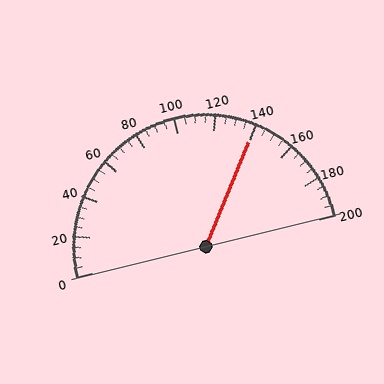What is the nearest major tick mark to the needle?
The nearest major tick mark is 140.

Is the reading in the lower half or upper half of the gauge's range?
The reading is in the upper half of the range (0 to 200).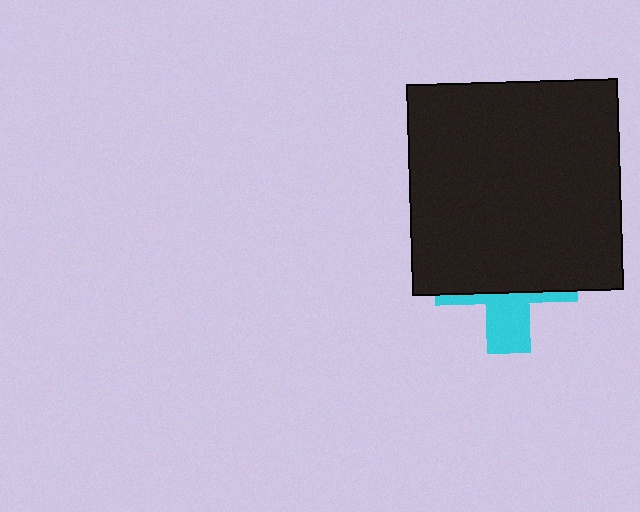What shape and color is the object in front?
The object in front is a black square.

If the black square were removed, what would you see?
You would see the complete cyan cross.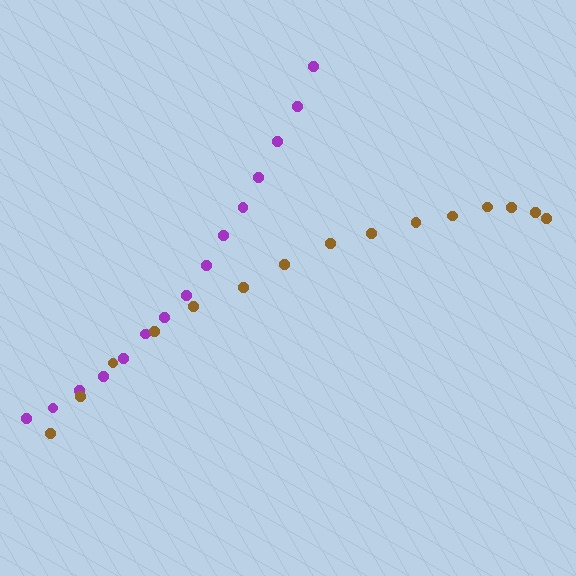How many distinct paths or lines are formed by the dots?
There are 2 distinct paths.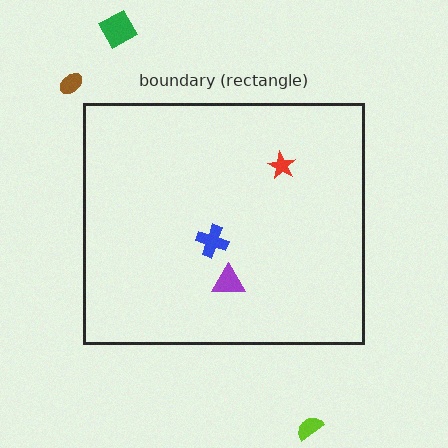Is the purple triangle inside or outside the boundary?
Inside.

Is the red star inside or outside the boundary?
Inside.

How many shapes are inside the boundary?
3 inside, 3 outside.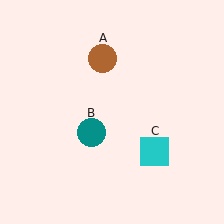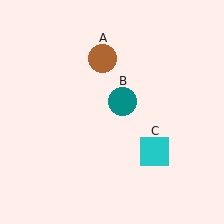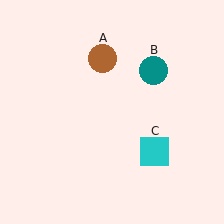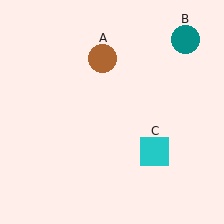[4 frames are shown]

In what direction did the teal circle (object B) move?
The teal circle (object B) moved up and to the right.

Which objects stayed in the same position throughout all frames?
Brown circle (object A) and cyan square (object C) remained stationary.